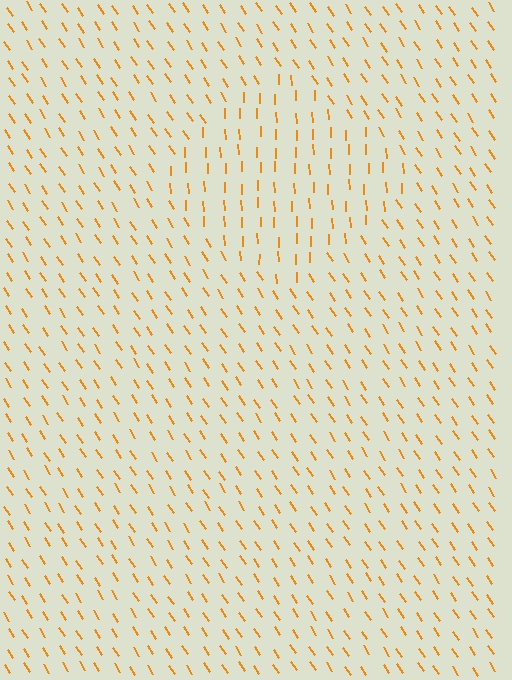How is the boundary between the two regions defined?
The boundary is defined purely by a change in line orientation (approximately 32 degrees difference). All lines are the same color and thickness.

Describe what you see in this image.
The image is filled with small orange line segments. A diamond region in the image has lines oriented differently from the surrounding lines, creating a visible texture boundary.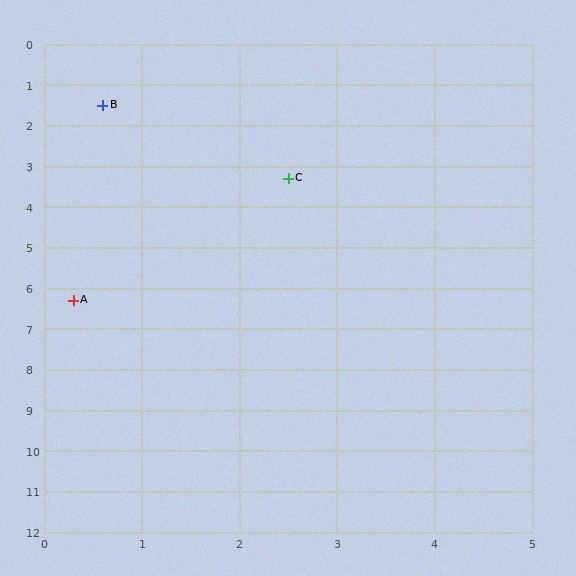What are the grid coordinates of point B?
Point B is at approximately (0.6, 1.5).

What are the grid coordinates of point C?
Point C is at approximately (2.5, 3.3).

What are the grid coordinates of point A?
Point A is at approximately (0.3, 6.3).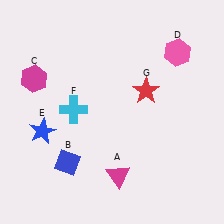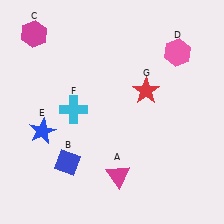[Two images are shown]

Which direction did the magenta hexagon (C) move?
The magenta hexagon (C) moved up.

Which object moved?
The magenta hexagon (C) moved up.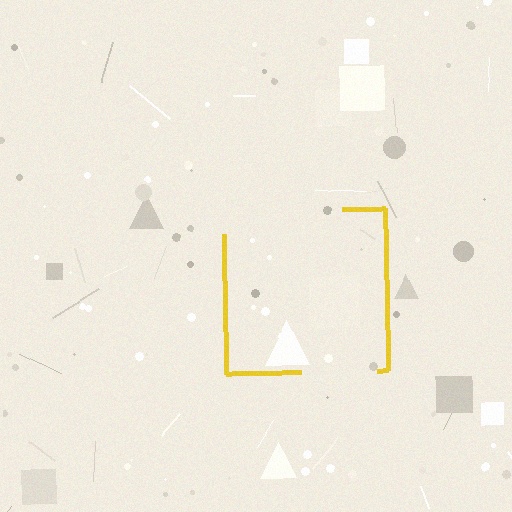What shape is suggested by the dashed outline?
The dashed outline suggests a square.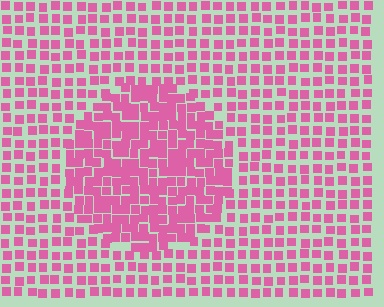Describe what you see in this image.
The image contains small pink elements arranged at two different densities. A circle-shaped region is visible where the elements are more densely packed than the surrounding area.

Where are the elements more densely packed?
The elements are more densely packed inside the circle boundary.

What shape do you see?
I see a circle.